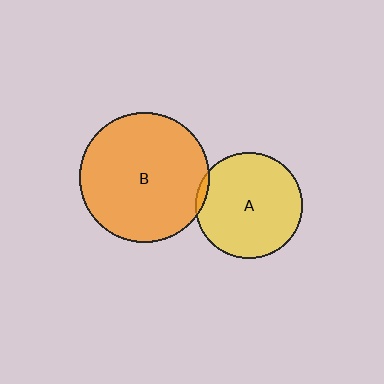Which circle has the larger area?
Circle B (orange).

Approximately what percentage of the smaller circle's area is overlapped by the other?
Approximately 5%.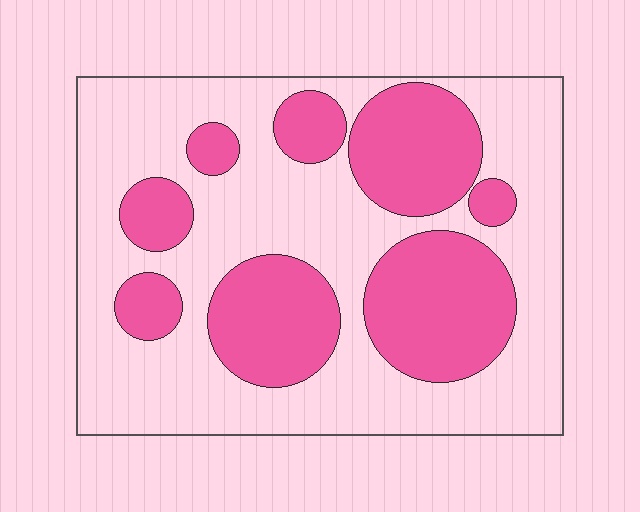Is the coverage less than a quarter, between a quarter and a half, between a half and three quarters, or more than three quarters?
Between a quarter and a half.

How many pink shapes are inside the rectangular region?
8.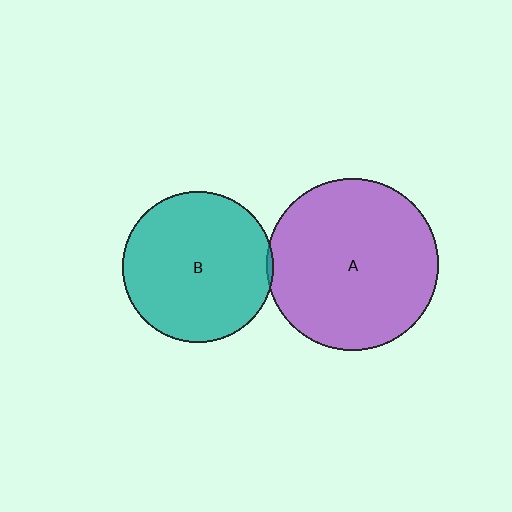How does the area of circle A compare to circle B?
Approximately 1.3 times.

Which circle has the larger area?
Circle A (purple).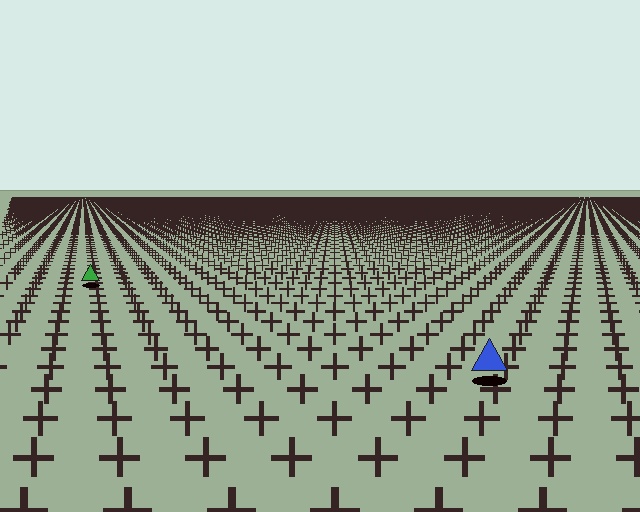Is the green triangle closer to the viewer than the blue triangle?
No. The blue triangle is closer — you can tell from the texture gradient: the ground texture is coarser near it.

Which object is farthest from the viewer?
The green triangle is farthest from the viewer. It appears smaller and the ground texture around it is denser.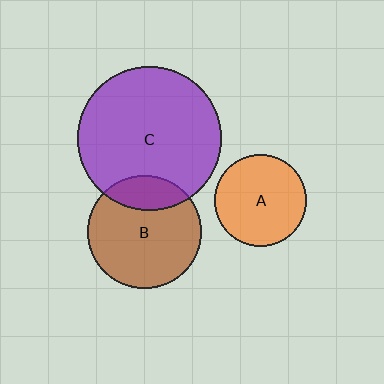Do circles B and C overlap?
Yes.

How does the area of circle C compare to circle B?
Approximately 1.6 times.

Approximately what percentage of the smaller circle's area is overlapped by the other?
Approximately 20%.